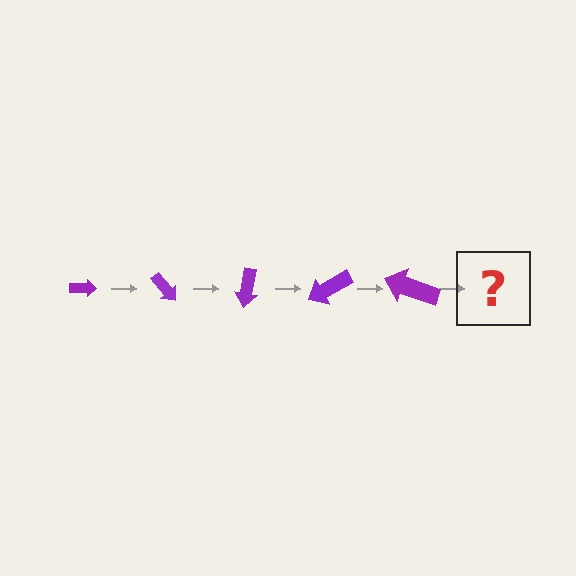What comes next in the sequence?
The next element should be an arrow, larger than the previous one and rotated 250 degrees from the start.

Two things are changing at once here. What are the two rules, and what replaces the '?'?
The two rules are that the arrow grows larger each step and it rotates 50 degrees each step. The '?' should be an arrow, larger than the previous one and rotated 250 degrees from the start.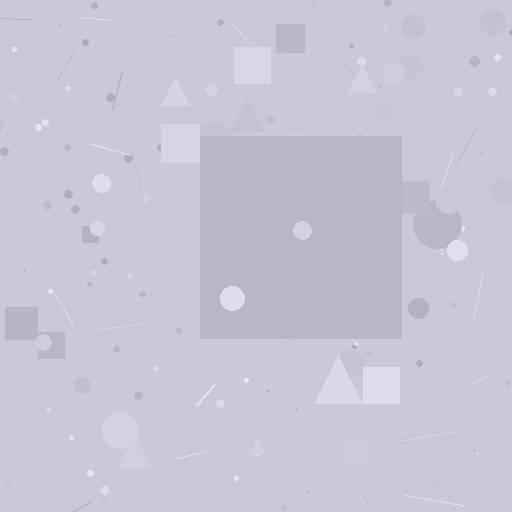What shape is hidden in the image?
A square is hidden in the image.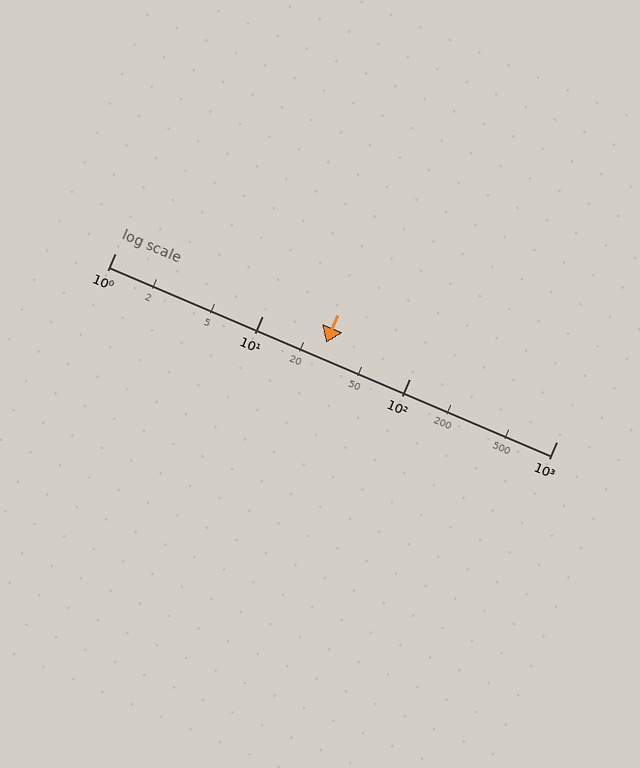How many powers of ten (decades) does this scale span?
The scale spans 3 decades, from 1 to 1000.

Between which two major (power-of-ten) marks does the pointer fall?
The pointer is between 10 and 100.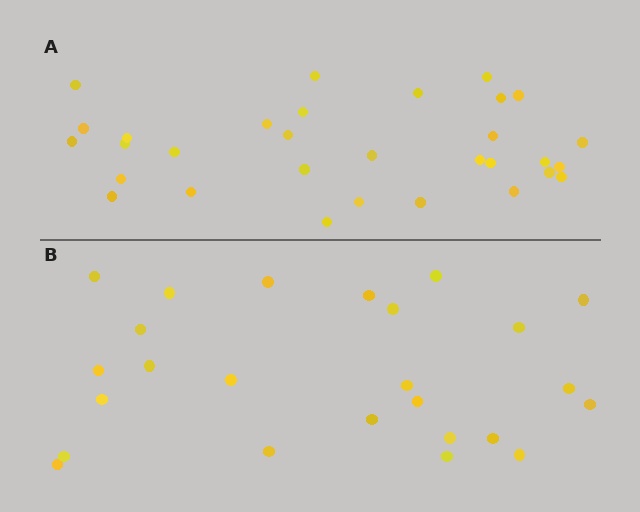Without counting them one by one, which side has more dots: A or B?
Region A (the top region) has more dots.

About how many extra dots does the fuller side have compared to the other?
Region A has about 6 more dots than region B.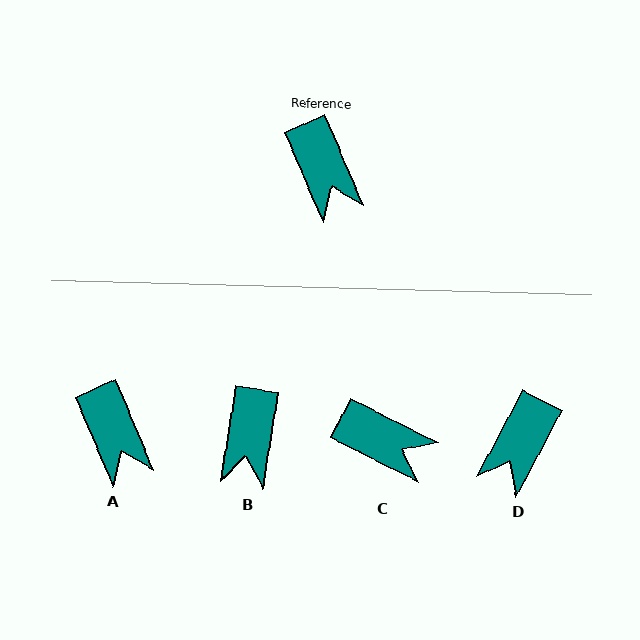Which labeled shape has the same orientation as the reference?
A.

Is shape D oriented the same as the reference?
No, it is off by about 51 degrees.